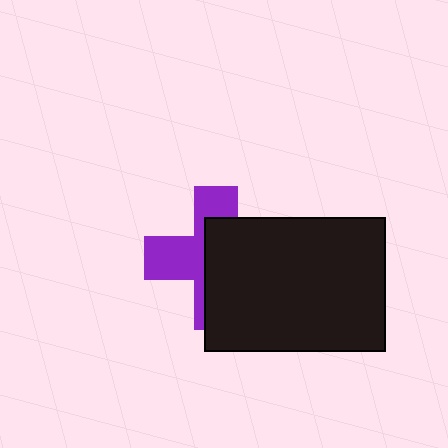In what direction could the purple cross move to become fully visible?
The purple cross could move left. That would shift it out from behind the black rectangle entirely.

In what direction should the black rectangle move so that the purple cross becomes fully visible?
The black rectangle should move right. That is the shortest direction to clear the overlap and leave the purple cross fully visible.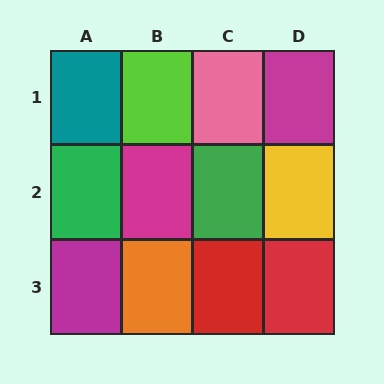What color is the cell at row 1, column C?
Pink.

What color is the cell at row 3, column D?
Red.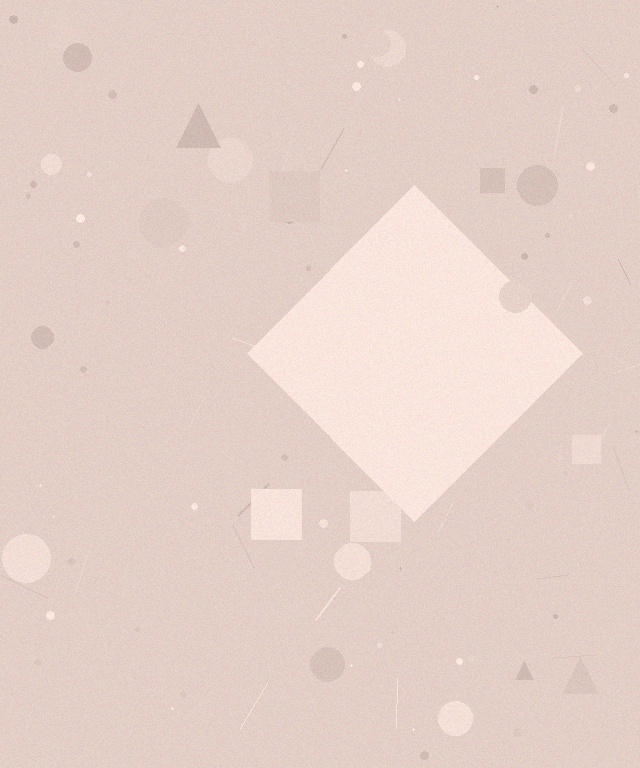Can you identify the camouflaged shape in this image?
The camouflaged shape is a diamond.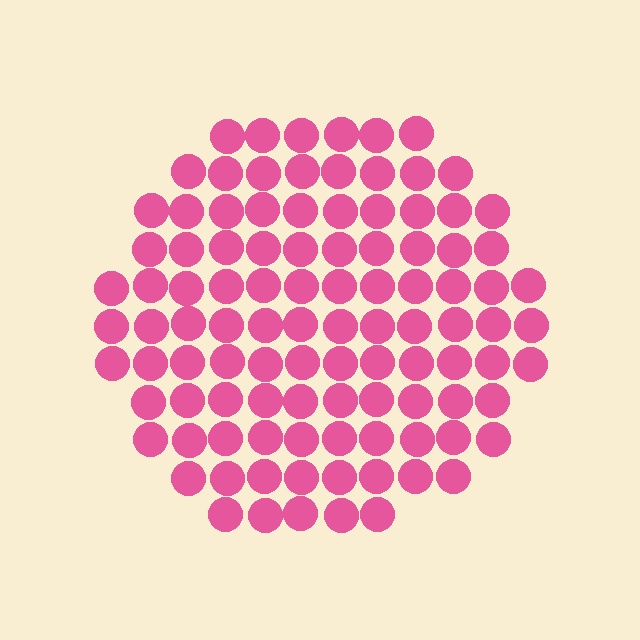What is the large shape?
The large shape is a circle.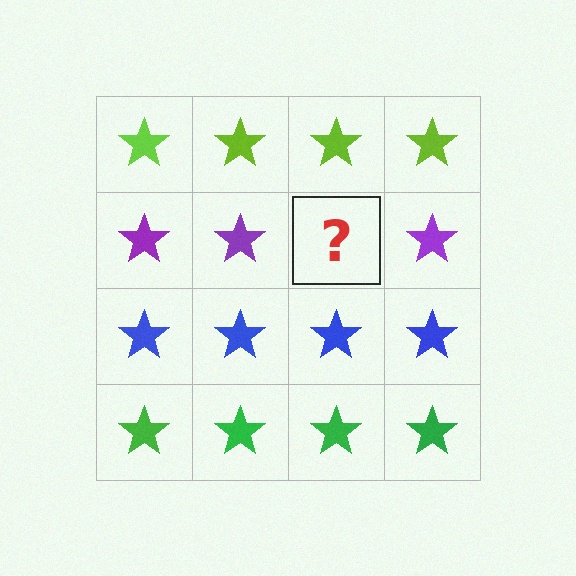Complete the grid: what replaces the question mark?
The question mark should be replaced with a purple star.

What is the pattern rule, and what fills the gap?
The rule is that each row has a consistent color. The gap should be filled with a purple star.